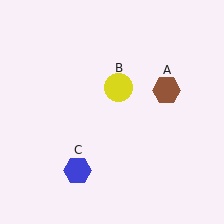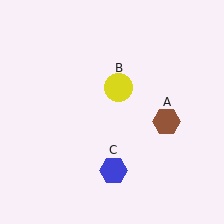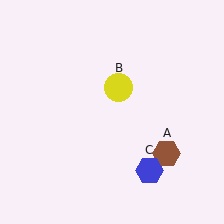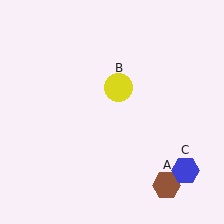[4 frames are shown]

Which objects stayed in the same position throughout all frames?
Yellow circle (object B) remained stationary.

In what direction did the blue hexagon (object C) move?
The blue hexagon (object C) moved right.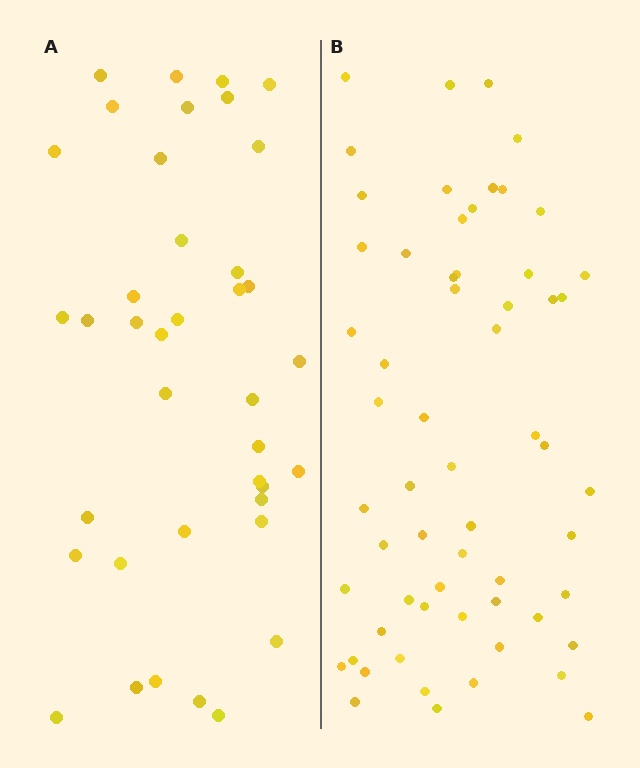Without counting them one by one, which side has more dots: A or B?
Region B (the right region) has more dots.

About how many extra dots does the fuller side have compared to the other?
Region B has approximately 20 more dots than region A.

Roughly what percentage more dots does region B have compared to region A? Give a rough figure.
About 55% more.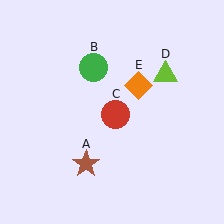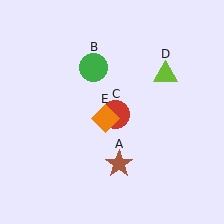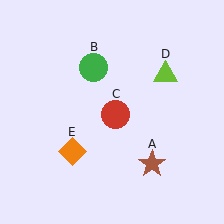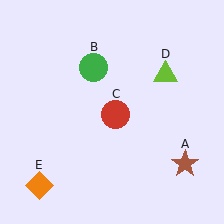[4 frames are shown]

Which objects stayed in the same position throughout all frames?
Green circle (object B) and red circle (object C) and lime triangle (object D) remained stationary.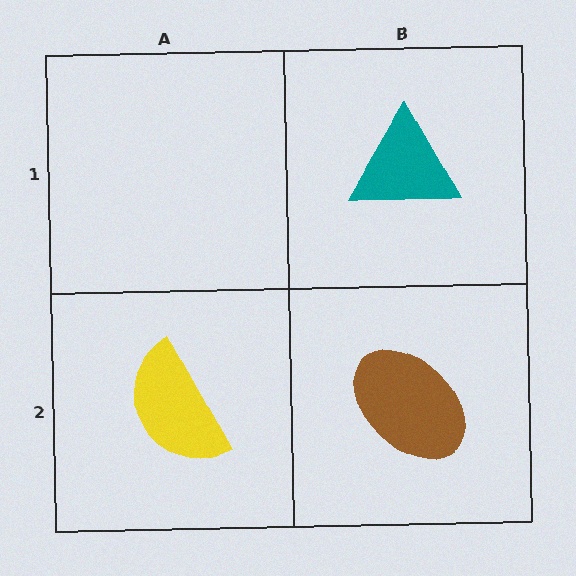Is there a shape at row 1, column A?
No, that cell is empty.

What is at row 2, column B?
A brown ellipse.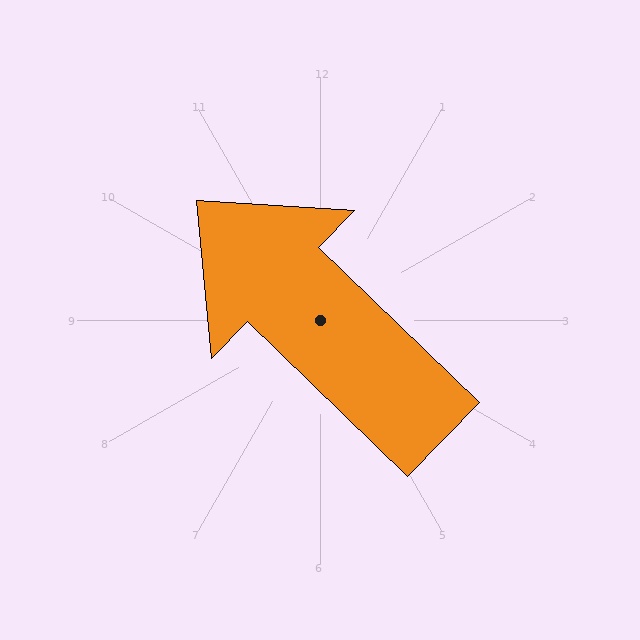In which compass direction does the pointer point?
Northwest.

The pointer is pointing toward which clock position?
Roughly 10 o'clock.